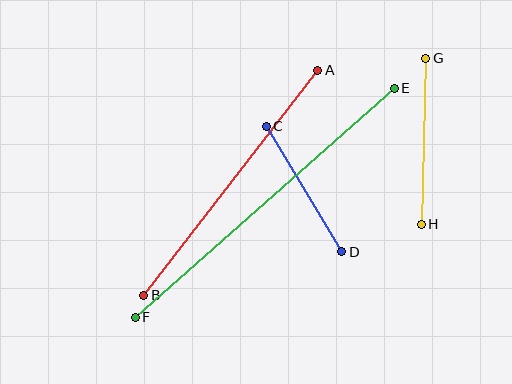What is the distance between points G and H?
The distance is approximately 166 pixels.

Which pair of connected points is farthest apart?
Points E and F are farthest apart.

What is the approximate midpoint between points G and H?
The midpoint is at approximately (424, 141) pixels.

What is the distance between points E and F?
The distance is approximately 346 pixels.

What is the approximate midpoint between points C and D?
The midpoint is at approximately (304, 189) pixels.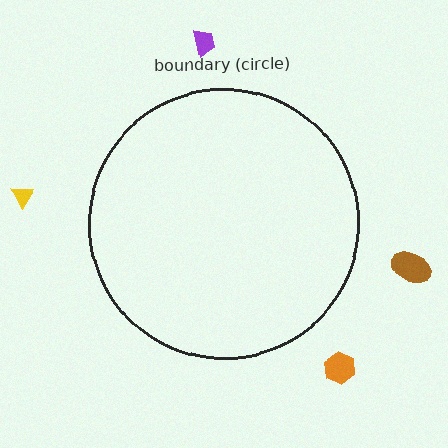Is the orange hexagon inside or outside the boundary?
Outside.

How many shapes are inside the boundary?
0 inside, 4 outside.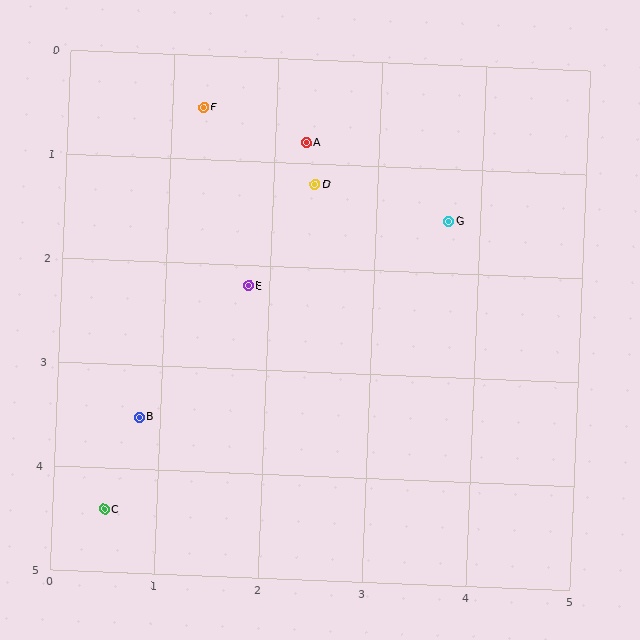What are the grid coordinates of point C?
Point C is at approximately (0.5, 4.4).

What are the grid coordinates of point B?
Point B is at approximately (0.8, 3.5).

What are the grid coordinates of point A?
Point A is at approximately (2.3, 0.8).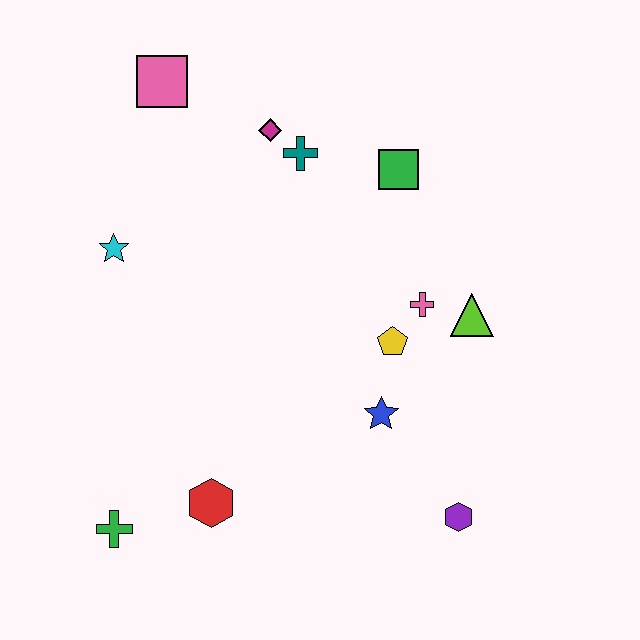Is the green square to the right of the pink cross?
No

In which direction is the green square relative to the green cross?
The green square is above the green cross.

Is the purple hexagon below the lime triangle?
Yes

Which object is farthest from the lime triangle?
The green cross is farthest from the lime triangle.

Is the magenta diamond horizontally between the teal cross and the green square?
No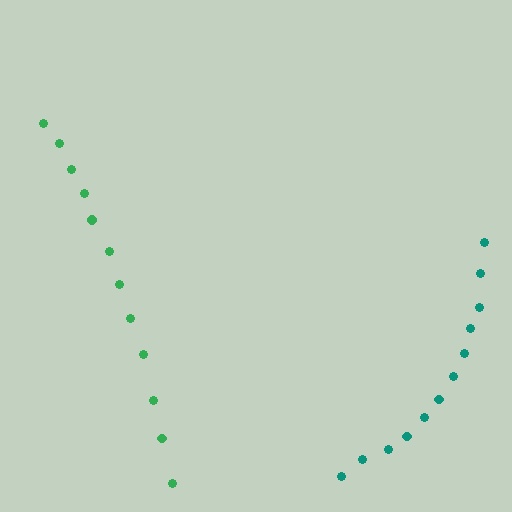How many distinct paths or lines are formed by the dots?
There are 2 distinct paths.